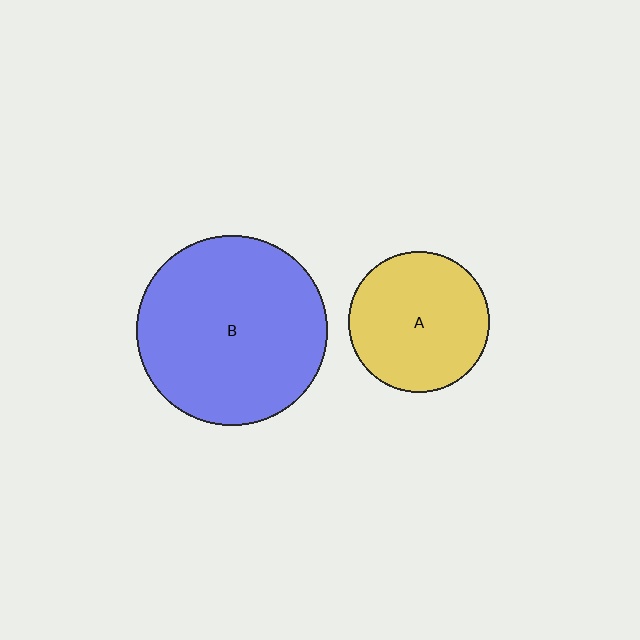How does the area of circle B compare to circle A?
Approximately 1.8 times.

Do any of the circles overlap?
No, none of the circles overlap.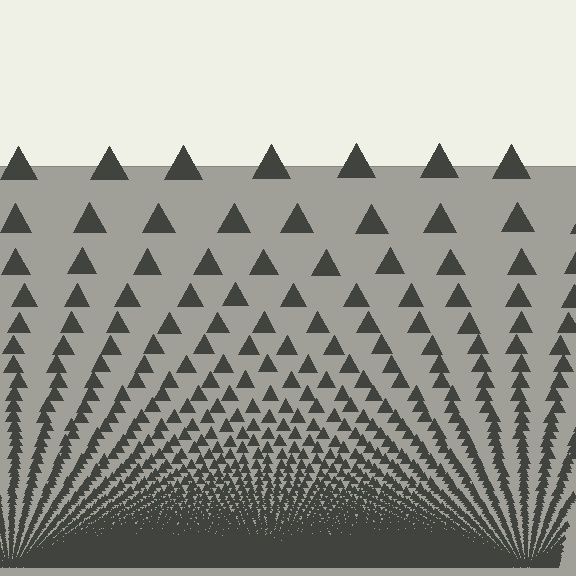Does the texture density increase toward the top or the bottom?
Density increases toward the bottom.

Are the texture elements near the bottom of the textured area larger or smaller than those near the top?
Smaller. The gradient is inverted — elements near the bottom are smaller and denser.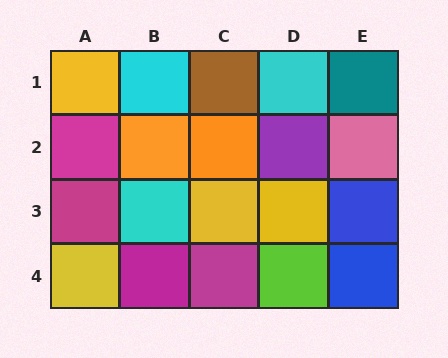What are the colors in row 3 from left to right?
Magenta, cyan, yellow, yellow, blue.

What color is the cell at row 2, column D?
Purple.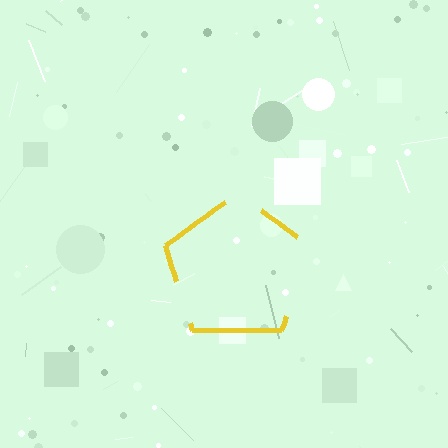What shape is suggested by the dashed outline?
The dashed outline suggests a pentagon.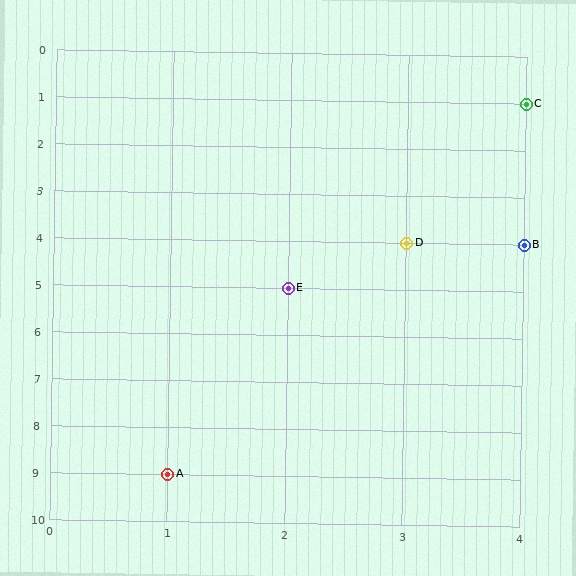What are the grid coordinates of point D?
Point D is at grid coordinates (3, 4).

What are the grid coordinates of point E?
Point E is at grid coordinates (2, 5).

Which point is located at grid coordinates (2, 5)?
Point E is at (2, 5).